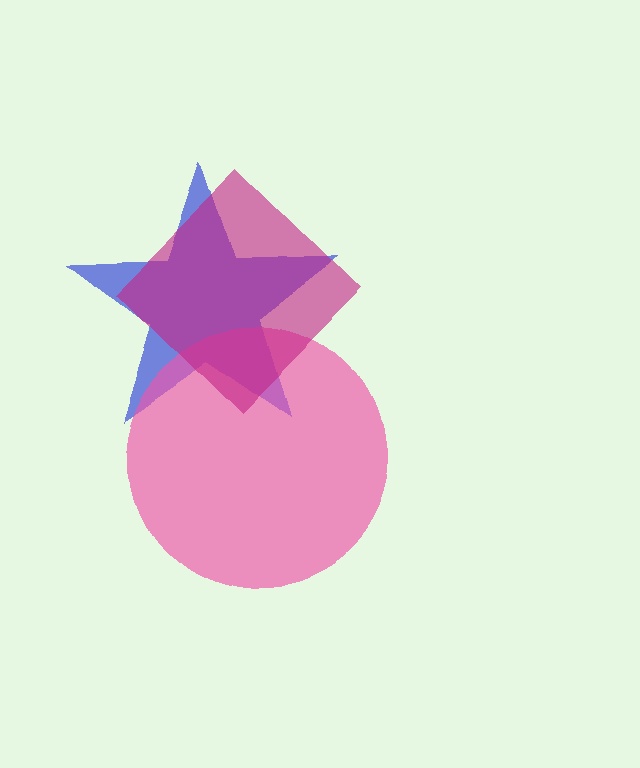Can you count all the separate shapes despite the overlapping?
Yes, there are 3 separate shapes.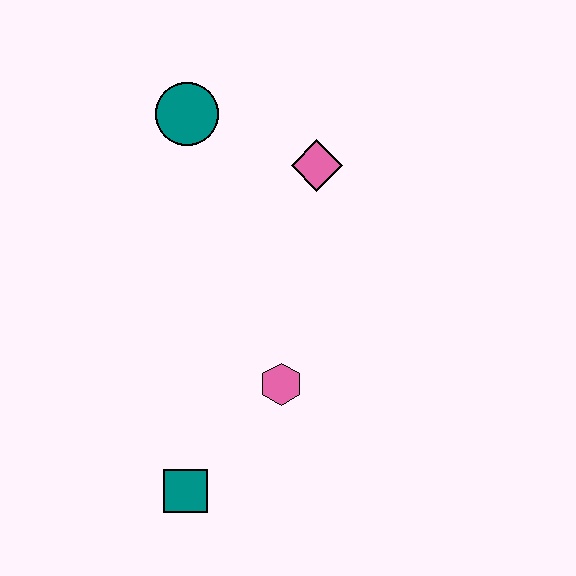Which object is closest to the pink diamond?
The teal circle is closest to the pink diamond.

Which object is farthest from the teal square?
The teal circle is farthest from the teal square.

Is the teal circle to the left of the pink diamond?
Yes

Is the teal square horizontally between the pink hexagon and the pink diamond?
No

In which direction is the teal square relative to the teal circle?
The teal square is below the teal circle.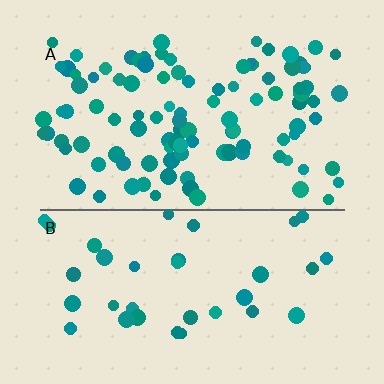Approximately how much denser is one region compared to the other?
Approximately 2.8× — region A over region B.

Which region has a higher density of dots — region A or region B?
A (the top).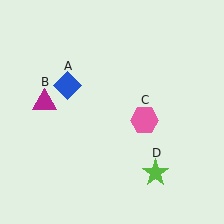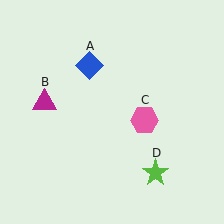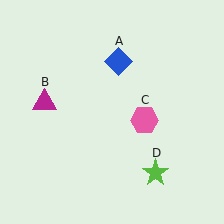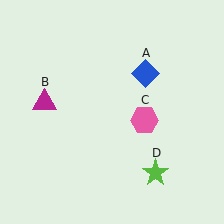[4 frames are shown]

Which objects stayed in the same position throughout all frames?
Magenta triangle (object B) and pink hexagon (object C) and lime star (object D) remained stationary.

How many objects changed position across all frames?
1 object changed position: blue diamond (object A).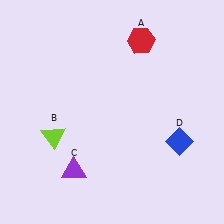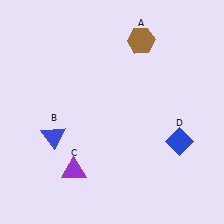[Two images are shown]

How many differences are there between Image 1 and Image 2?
There are 2 differences between the two images.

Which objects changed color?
A changed from red to brown. B changed from lime to blue.